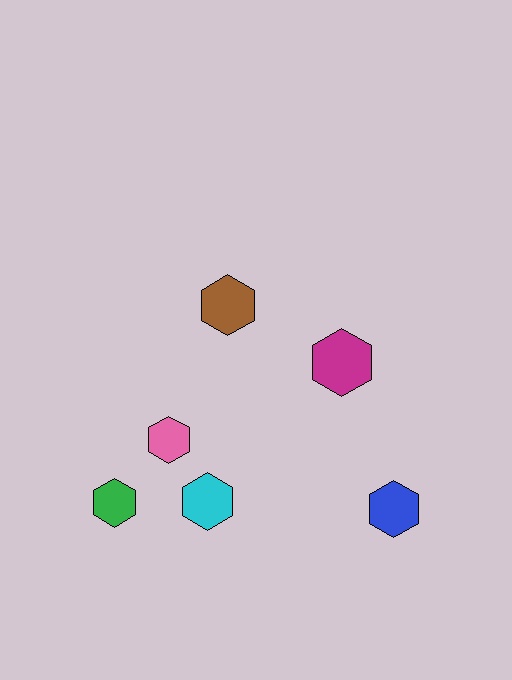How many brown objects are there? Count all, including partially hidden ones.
There is 1 brown object.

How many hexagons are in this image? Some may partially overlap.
There are 6 hexagons.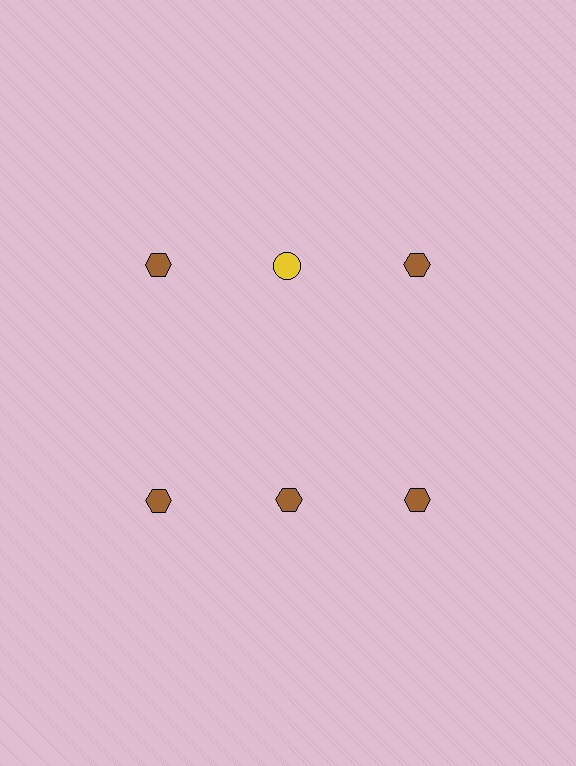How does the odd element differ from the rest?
It differs in both color (yellow instead of brown) and shape (circle instead of hexagon).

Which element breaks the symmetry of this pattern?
The yellow circle in the top row, second from left column breaks the symmetry. All other shapes are brown hexagons.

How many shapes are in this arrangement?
There are 6 shapes arranged in a grid pattern.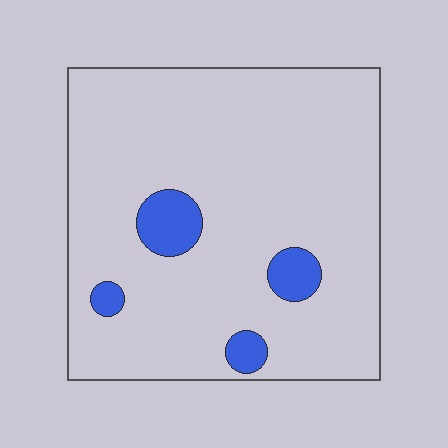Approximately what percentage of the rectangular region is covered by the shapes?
Approximately 10%.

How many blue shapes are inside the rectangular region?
4.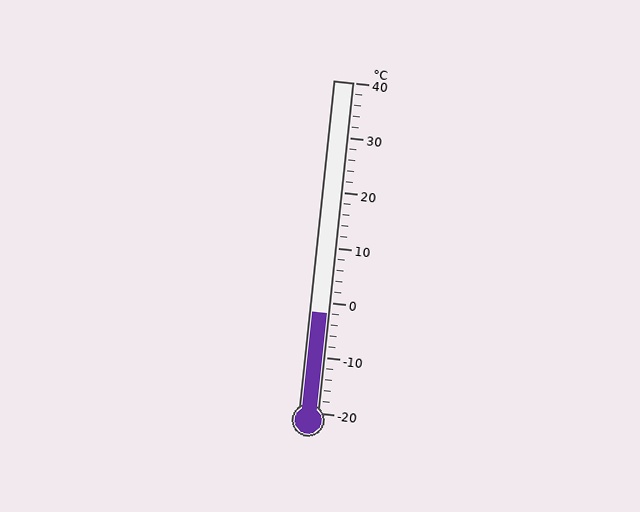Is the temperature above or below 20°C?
The temperature is below 20°C.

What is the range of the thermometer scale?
The thermometer scale ranges from -20°C to 40°C.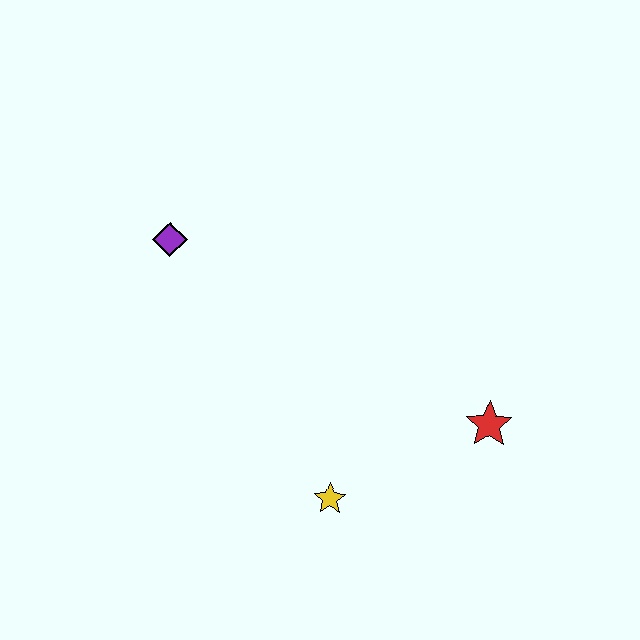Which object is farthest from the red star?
The purple diamond is farthest from the red star.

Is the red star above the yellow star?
Yes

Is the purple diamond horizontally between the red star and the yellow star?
No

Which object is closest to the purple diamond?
The yellow star is closest to the purple diamond.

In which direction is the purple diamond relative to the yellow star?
The purple diamond is above the yellow star.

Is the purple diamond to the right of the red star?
No